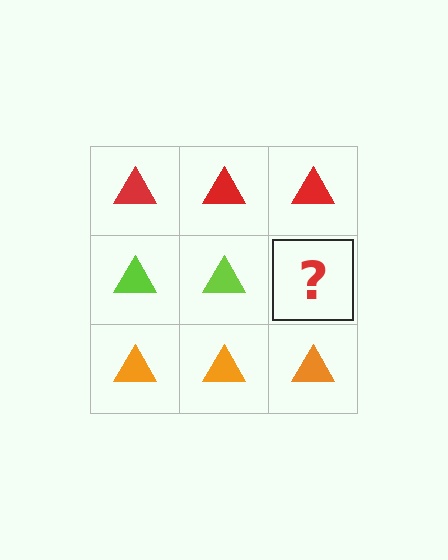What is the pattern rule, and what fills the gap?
The rule is that each row has a consistent color. The gap should be filled with a lime triangle.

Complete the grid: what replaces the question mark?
The question mark should be replaced with a lime triangle.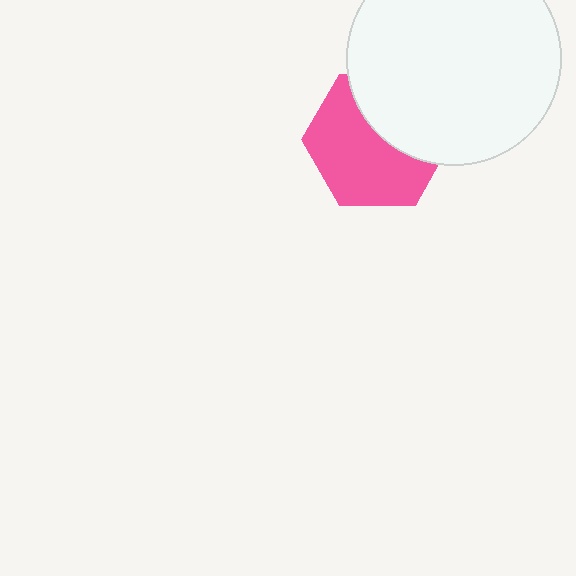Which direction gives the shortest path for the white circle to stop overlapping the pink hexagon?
Moving toward the upper-right gives the shortest separation.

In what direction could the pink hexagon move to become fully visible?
The pink hexagon could move toward the lower-left. That would shift it out from behind the white circle entirely.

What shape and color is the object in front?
The object in front is a white circle.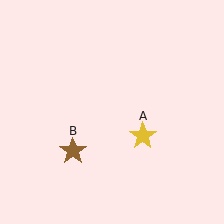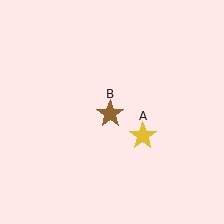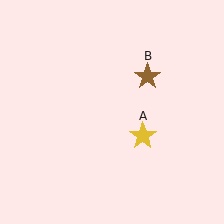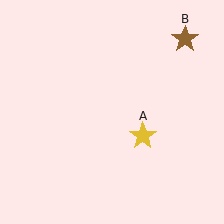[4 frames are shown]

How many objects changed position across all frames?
1 object changed position: brown star (object B).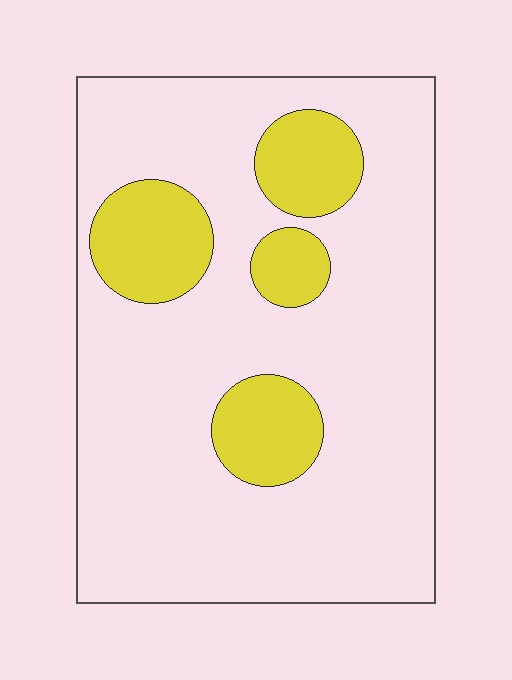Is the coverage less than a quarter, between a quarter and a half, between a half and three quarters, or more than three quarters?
Less than a quarter.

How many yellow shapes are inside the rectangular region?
4.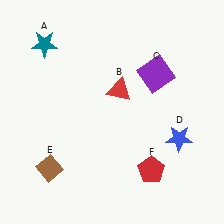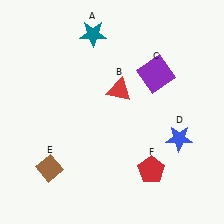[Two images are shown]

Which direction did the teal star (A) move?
The teal star (A) moved right.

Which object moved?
The teal star (A) moved right.